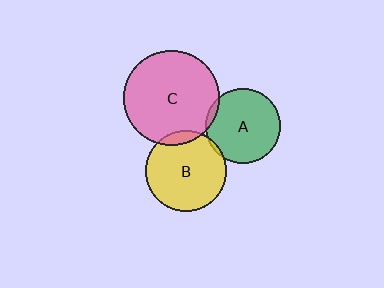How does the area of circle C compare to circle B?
Approximately 1.4 times.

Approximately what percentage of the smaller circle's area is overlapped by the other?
Approximately 5%.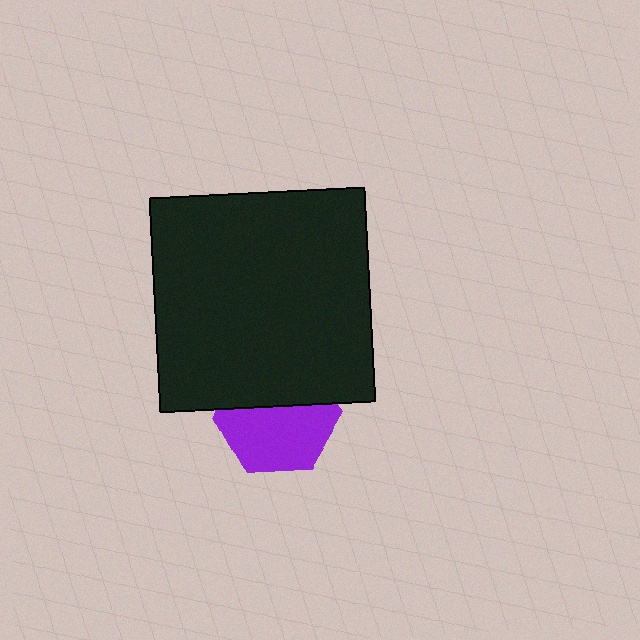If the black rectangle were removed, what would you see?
You would see the complete purple hexagon.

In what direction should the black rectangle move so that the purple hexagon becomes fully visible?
The black rectangle should move up. That is the shortest direction to clear the overlap and leave the purple hexagon fully visible.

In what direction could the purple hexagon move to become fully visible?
The purple hexagon could move down. That would shift it out from behind the black rectangle entirely.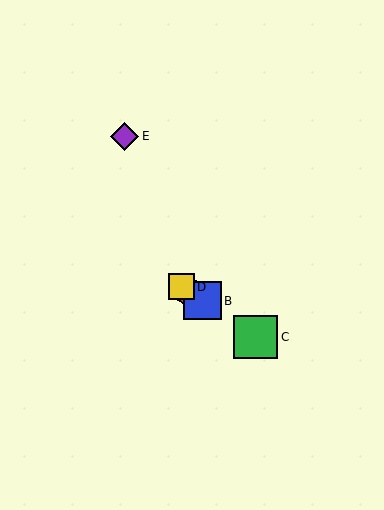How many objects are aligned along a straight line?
4 objects (A, B, C, D) are aligned along a straight line.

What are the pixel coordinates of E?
Object E is at (125, 136).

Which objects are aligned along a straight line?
Objects A, B, C, D are aligned along a straight line.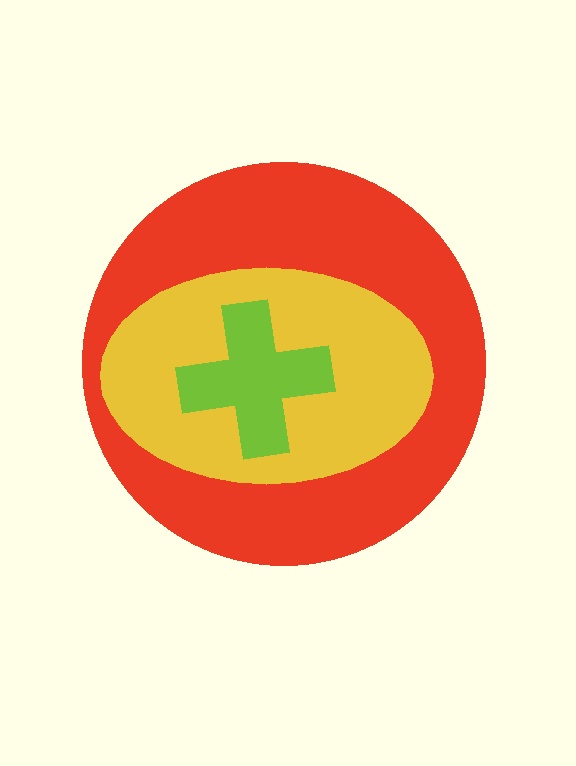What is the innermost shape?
The lime cross.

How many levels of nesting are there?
3.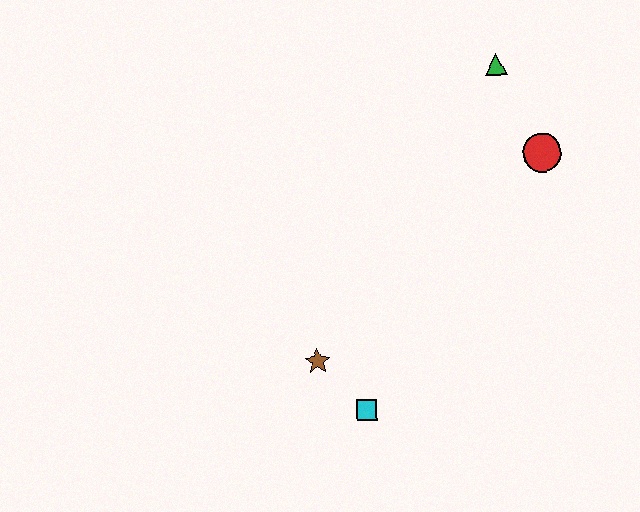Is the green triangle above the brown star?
Yes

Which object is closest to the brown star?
The cyan square is closest to the brown star.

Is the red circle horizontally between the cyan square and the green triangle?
No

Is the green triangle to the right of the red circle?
No